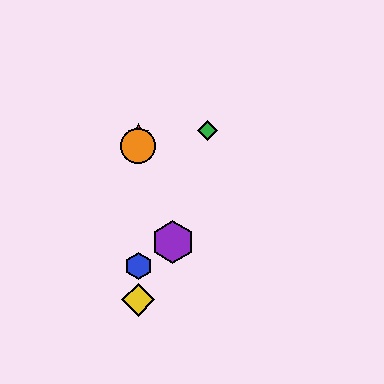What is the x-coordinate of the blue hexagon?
The blue hexagon is at x≈138.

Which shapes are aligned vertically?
The red star, the blue hexagon, the yellow diamond, the orange circle are aligned vertically.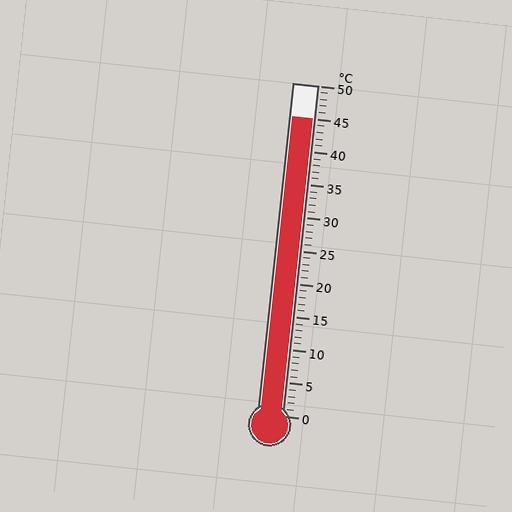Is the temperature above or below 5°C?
The temperature is above 5°C.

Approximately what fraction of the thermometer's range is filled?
The thermometer is filled to approximately 90% of its range.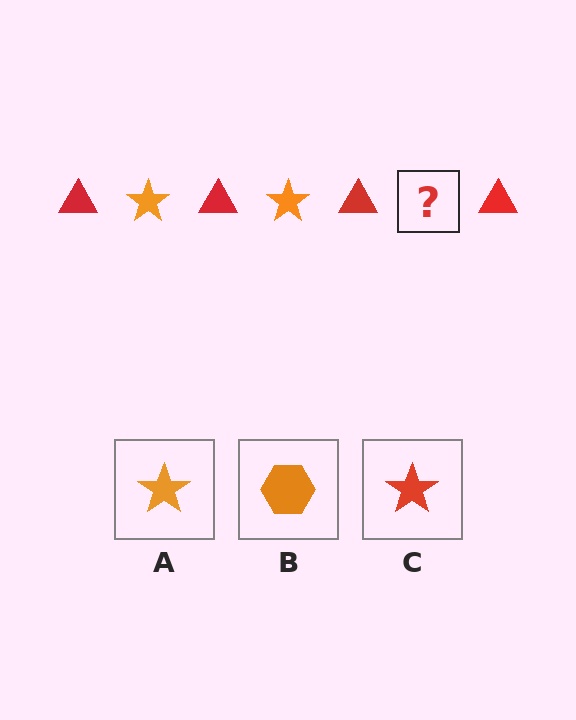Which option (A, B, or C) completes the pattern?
A.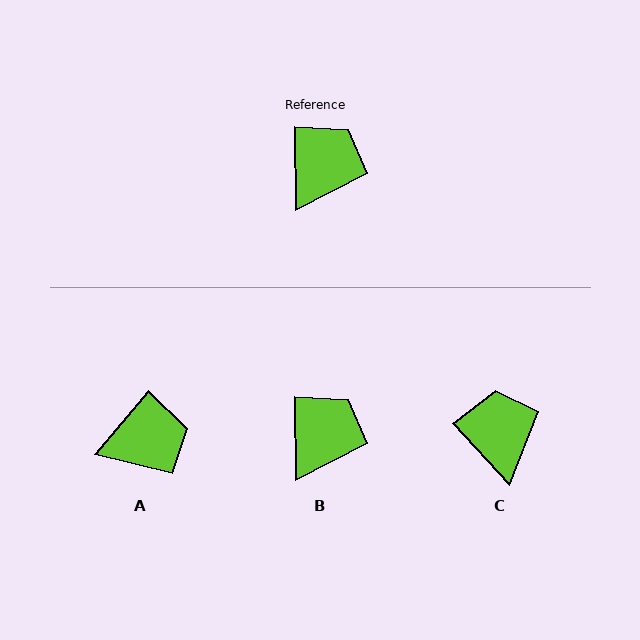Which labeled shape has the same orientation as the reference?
B.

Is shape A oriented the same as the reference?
No, it is off by about 41 degrees.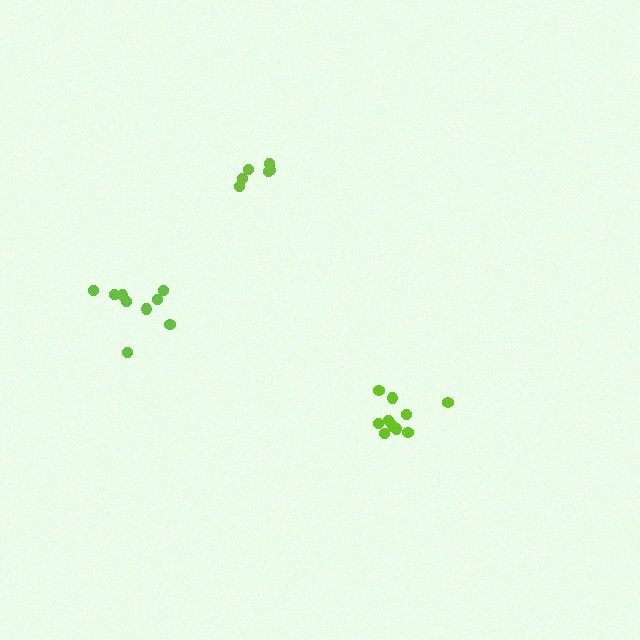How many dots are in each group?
Group 1: 9 dots, Group 2: 6 dots, Group 3: 10 dots (25 total).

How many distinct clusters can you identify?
There are 3 distinct clusters.